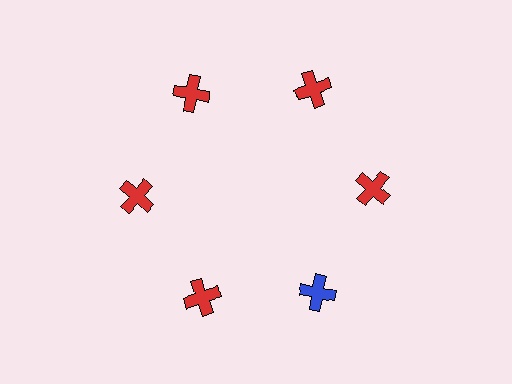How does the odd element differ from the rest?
It has a different color: blue instead of red.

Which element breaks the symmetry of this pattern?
The blue cross at roughly the 5 o'clock position breaks the symmetry. All other shapes are red crosses.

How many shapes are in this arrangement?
There are 6 shapes arranged in a ring pattern.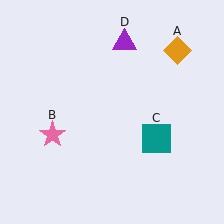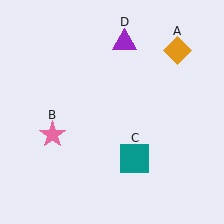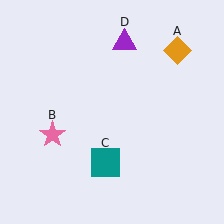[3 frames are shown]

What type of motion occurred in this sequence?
The teal square (object C) rotated clockwise around the center of the scene.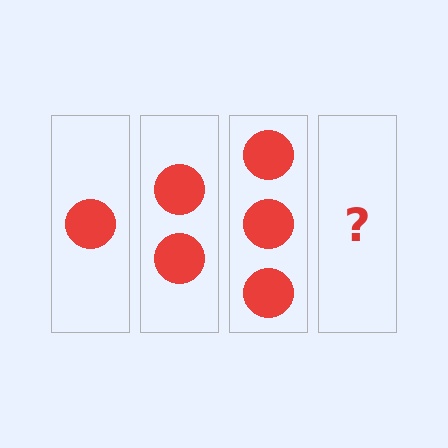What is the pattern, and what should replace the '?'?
The pattern is that each step adds one more circle. The '?' should be 4 circles.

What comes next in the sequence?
The next element should be 4 circles.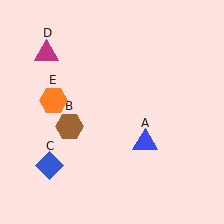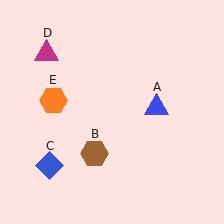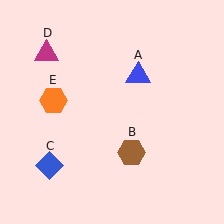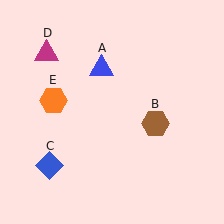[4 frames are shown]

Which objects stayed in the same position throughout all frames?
Blue diamond (object C) and magenta triangle (object D) and orange hexagon (object E) remained stationary.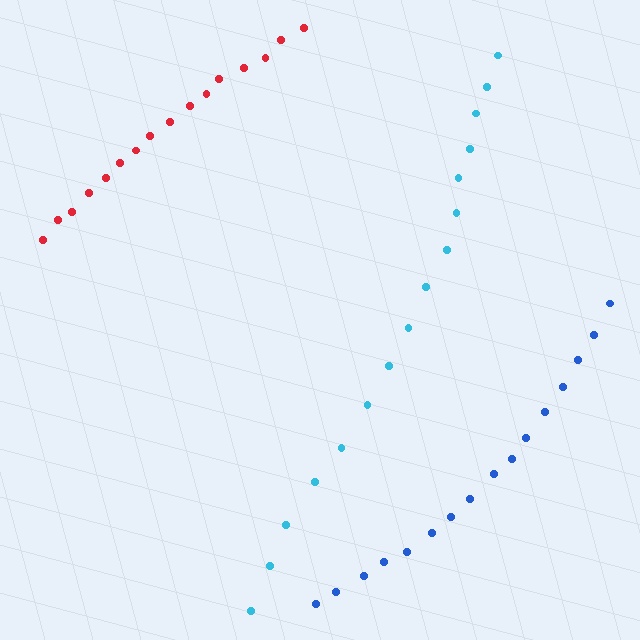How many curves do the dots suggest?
There are 3 distinct paths.